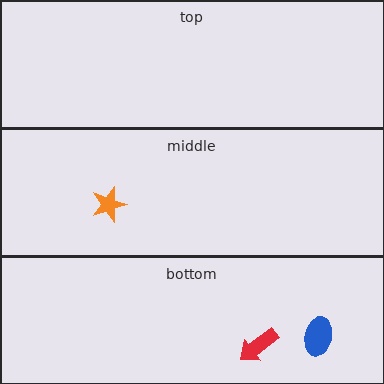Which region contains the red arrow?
The bottom region.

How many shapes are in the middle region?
1.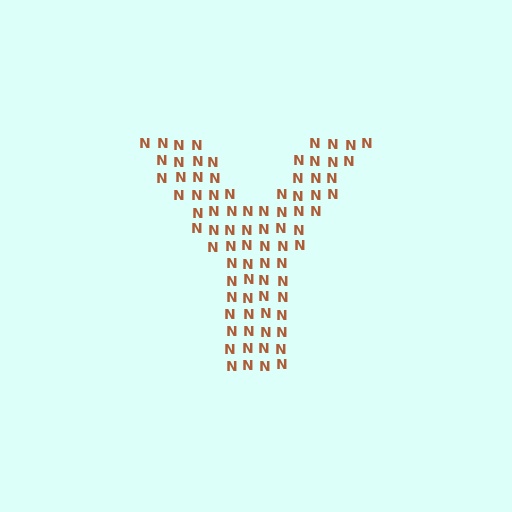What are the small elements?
The small elements are letter N's.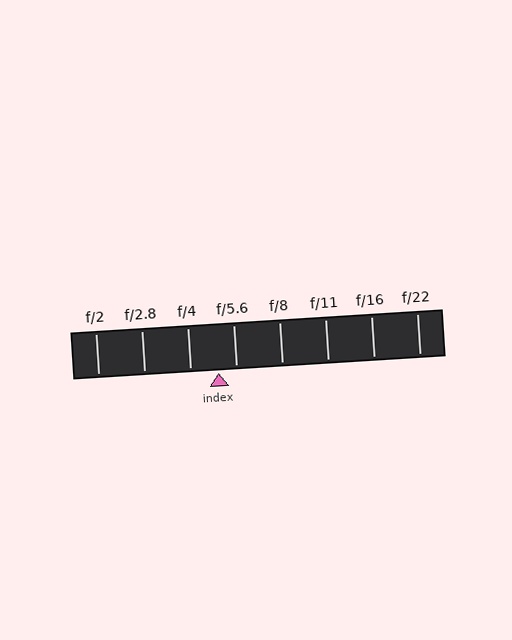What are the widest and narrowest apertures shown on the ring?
The widest aperture shown is f/2 and the narrowest is f/22.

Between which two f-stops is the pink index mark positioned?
The index mark is between f/4 and f/5.6.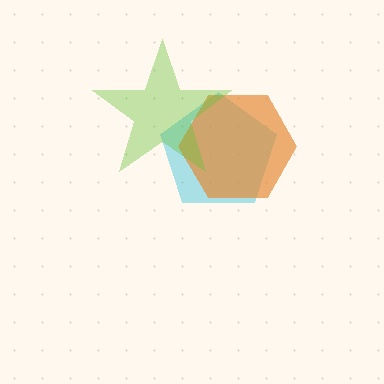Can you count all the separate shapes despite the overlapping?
Yes, there are 3 separate shapes.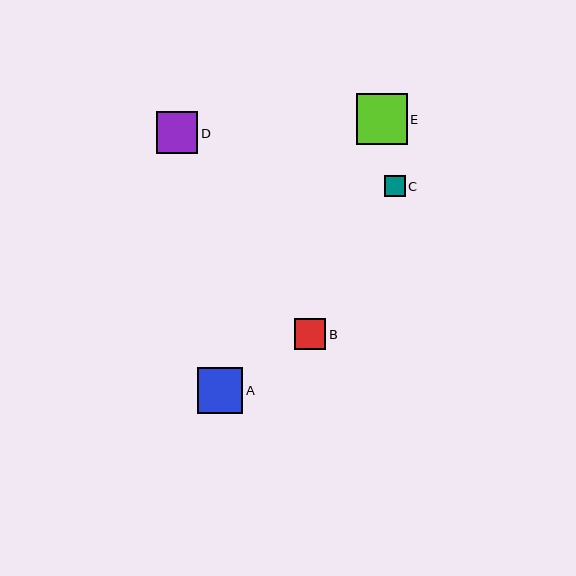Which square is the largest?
Square E is the largest with a size of approximately 50 pixels.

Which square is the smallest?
Square C is the smallest with a size of approximately 21 pixels.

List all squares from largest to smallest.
From largest to smallest: E, A, D, B, C.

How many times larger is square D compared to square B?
Square D is approximately 1.3 times the size of square B.